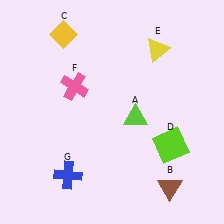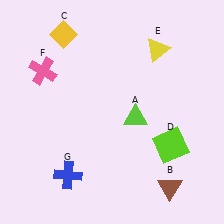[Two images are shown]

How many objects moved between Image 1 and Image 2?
1 object moved between the two images.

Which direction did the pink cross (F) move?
The pink cross (F) moved left.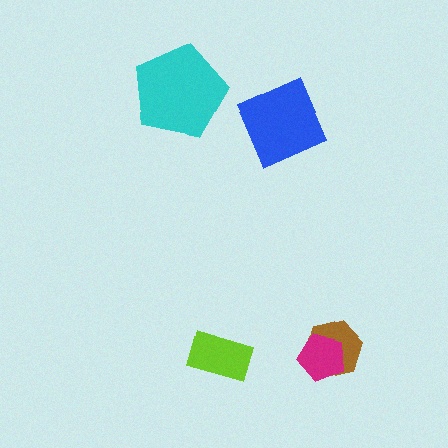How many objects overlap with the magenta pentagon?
1 object overlaps with the magenta pentagon.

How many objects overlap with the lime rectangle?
0 objects overlap with the lime rectangle.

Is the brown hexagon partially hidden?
Yes, it is partially covered by another shape.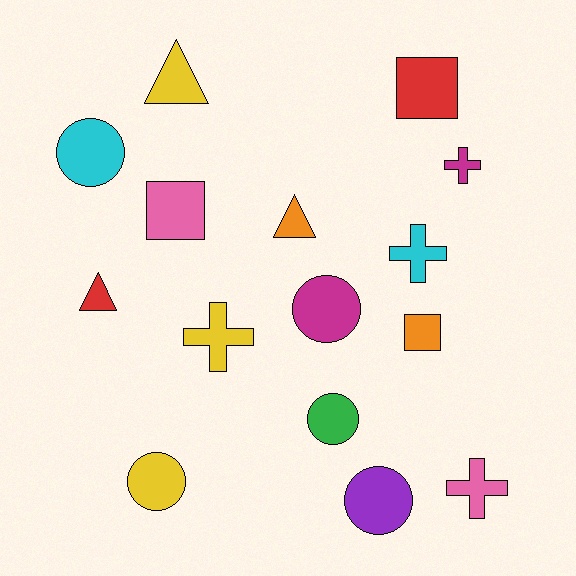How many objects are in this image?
There are 15 objects.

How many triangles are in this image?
There are 3 triangles.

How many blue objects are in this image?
There are no blue objects.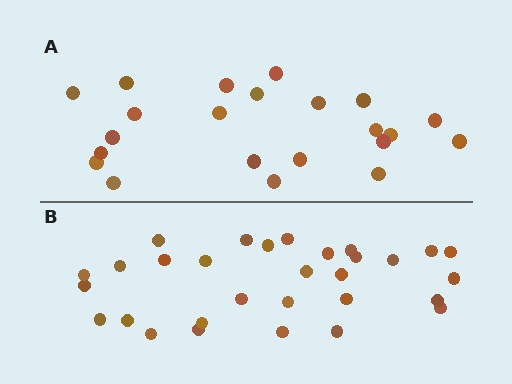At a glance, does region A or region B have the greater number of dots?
Region B (the bottom region) has more dots.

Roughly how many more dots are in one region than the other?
Region B has roughly 8 or so more dots than region A.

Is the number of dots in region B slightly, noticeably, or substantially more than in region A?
Region B has noticeably more, but not dramatically so. The ratio is roughly 1.4 to 1.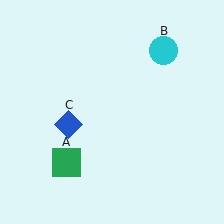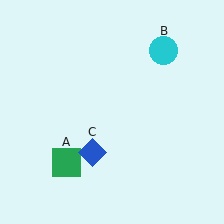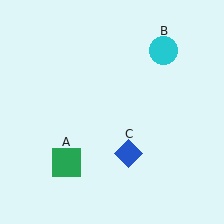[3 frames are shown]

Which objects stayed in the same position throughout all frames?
Green square (object A) and cyan circle (object B) remained stationary.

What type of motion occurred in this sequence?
The blue diamond (object C) rotated counterclockwise around the center of the scene.